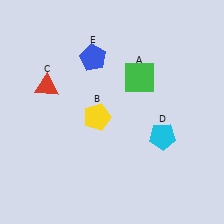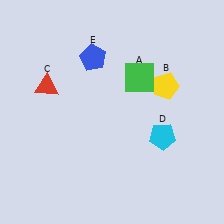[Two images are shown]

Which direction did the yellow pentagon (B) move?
The yellow pentagon (B) moved right.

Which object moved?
The yellow pentagon (B) moved right.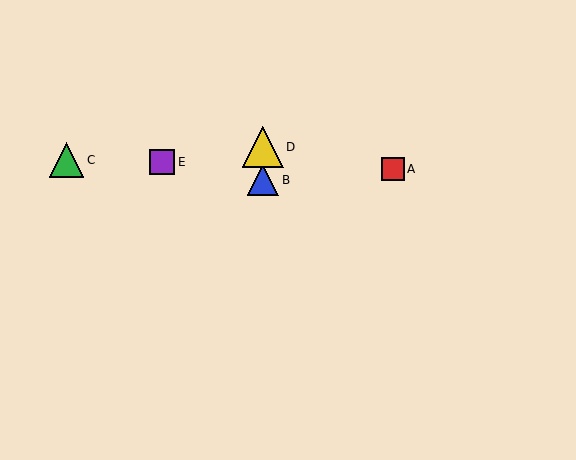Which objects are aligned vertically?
Objects B, D are aligned vertically.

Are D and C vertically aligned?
No, D is at x≈263 and C is at x≈66.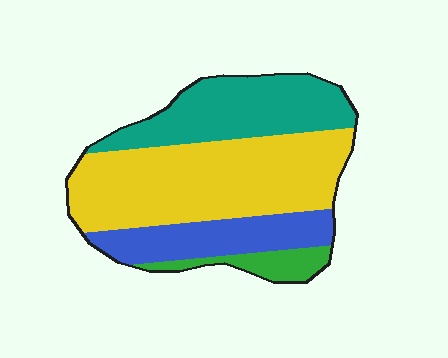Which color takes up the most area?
Yellow, at roughly 45%.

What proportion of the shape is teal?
Teal covers 27% of the shape.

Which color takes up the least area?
Green, at roughly 10%.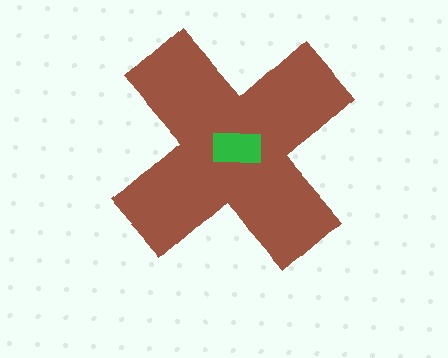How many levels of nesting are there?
2.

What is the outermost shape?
The brown cross.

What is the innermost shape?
The green rectangle.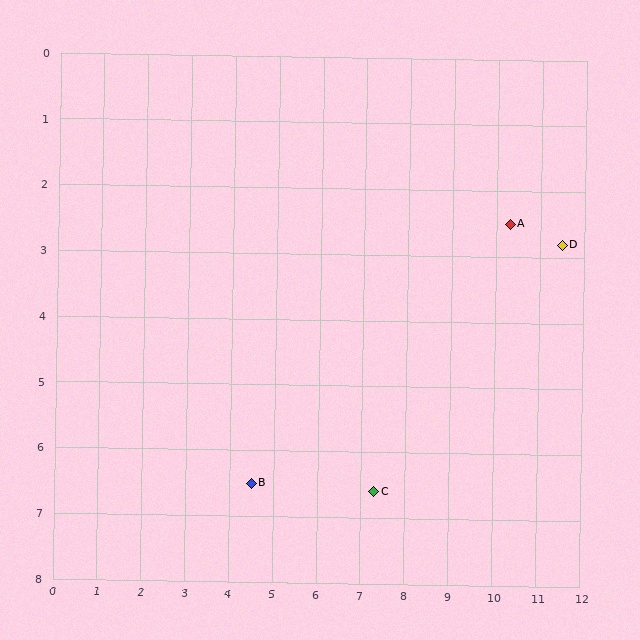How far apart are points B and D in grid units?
Points B and D are about 7.9 grid units apart.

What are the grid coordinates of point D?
Point D is at approximately (11.5, 2.8).